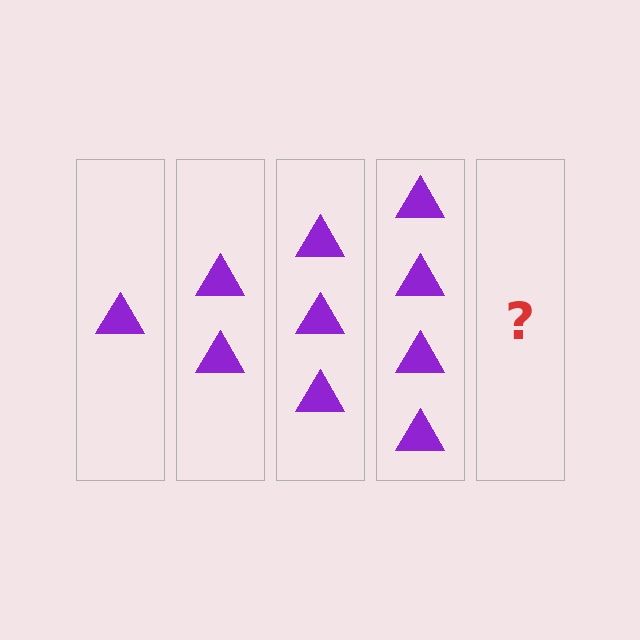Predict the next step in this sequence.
The next step is 5 triangles.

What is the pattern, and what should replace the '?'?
The pattern is that each step adds one more triangle. The '?' should be 5 triangles.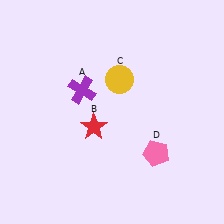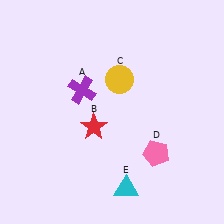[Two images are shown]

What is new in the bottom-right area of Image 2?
A cyan triangle (E) was added in the bottom-right area of Image 2.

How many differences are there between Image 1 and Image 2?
There is 1 difference between the two images.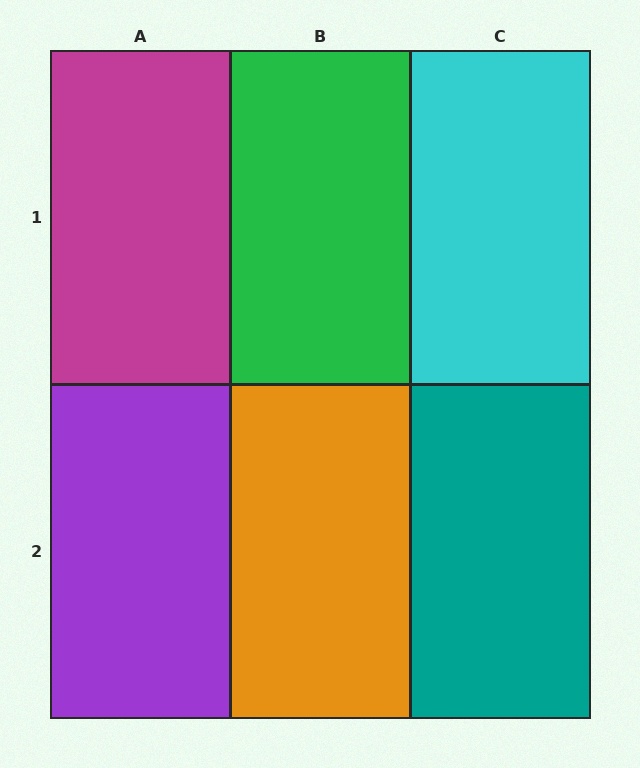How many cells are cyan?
1 cell is cyan.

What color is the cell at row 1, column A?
Magenta.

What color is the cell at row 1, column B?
Green.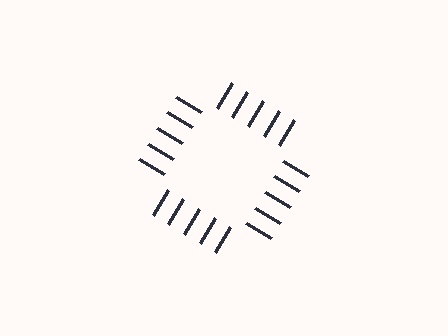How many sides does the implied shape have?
4 sides — the line-ends trace a square.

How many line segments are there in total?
20 — 5 along each of the 4 edges.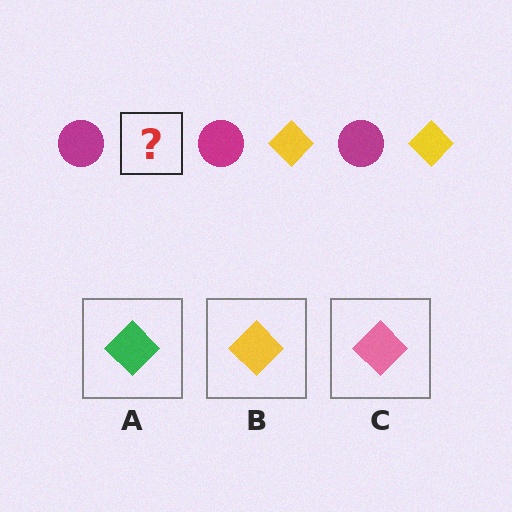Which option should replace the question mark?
Option B.